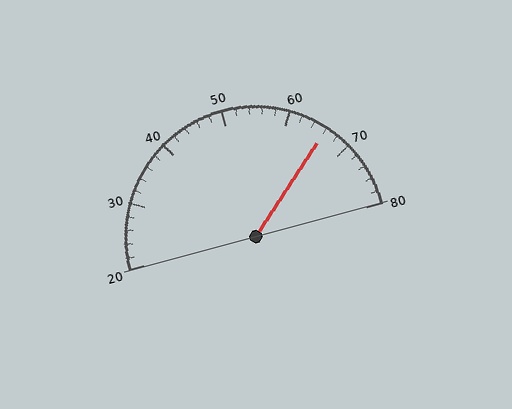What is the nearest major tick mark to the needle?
The nearest major tick mark is 70.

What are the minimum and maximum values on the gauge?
The gauge ranges from 20 to 80.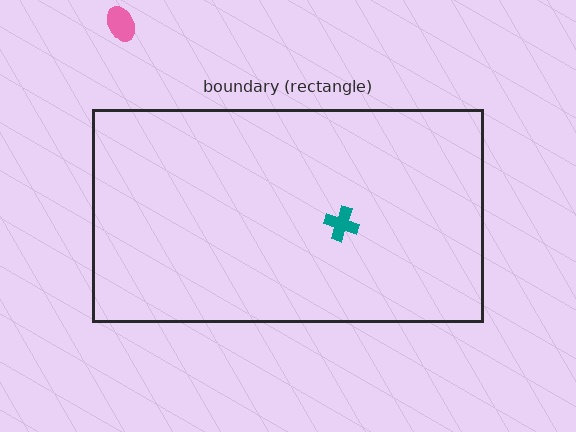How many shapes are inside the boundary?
1 inside, 1 outside.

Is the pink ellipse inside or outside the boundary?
Outside.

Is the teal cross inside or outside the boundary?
Inside.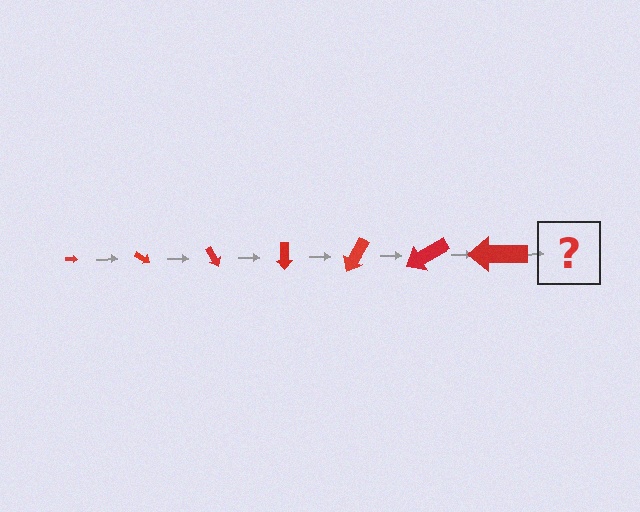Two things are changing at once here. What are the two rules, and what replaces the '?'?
The two rules are that the arrow grows larger each step and it rotates 30 degrees each step. The '?' should be an arrow, larger than the previous one and rotated 210 degrees from the start.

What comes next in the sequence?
The next element should be an arrow, larger than the previous one and rotated 210 degrees from the start.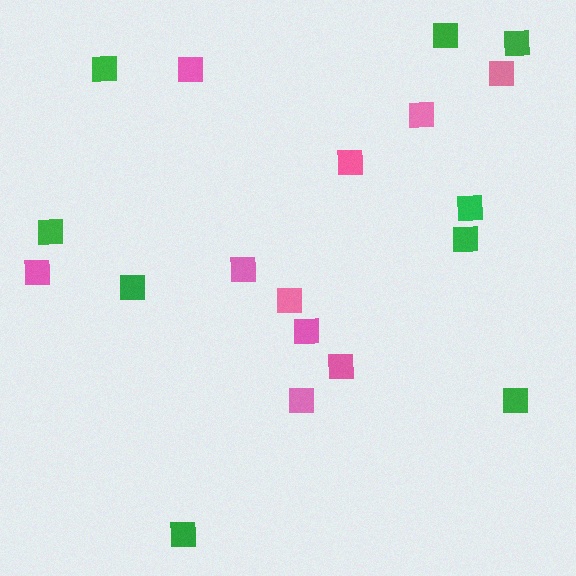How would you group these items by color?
There are 2 groups: one group of green squares (9) and one group of pink squares (10).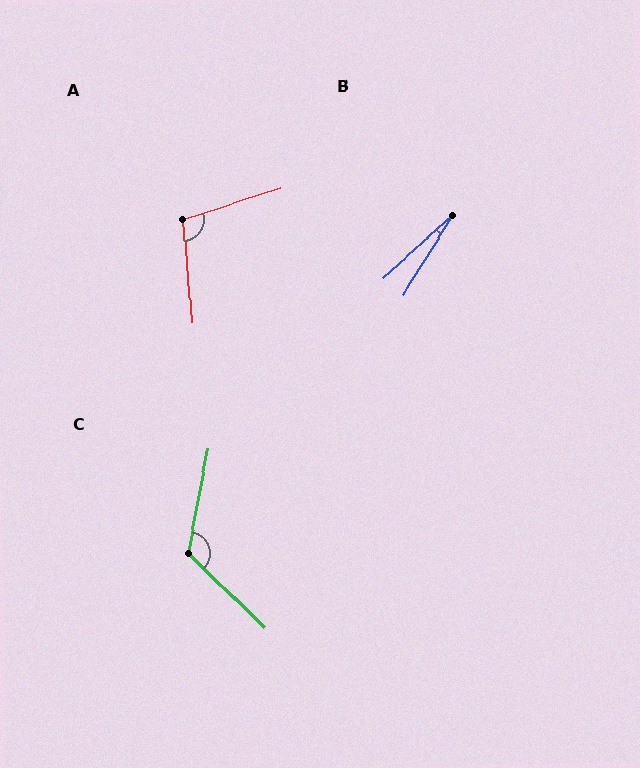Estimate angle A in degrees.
Approximately 103 degrees.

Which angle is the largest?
C, at approximately 123 degrees.